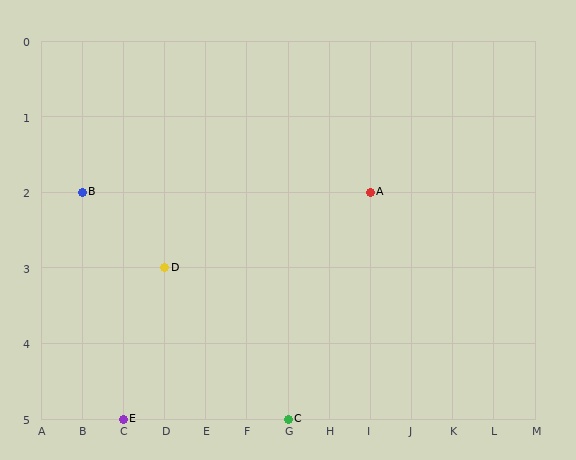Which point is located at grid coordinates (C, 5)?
Point E is at (C, 5).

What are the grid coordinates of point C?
Point C is at grid coordinates (G, 5).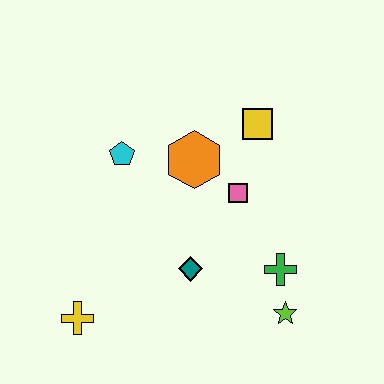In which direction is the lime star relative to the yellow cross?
The lime star is to the right of the yellow cross.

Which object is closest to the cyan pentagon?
The orange hexagon is closest to the cyan pentagon.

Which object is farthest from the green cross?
The yellow cross is farthest from the green cross.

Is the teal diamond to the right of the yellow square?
No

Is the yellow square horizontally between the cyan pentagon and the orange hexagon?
No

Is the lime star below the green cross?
Yes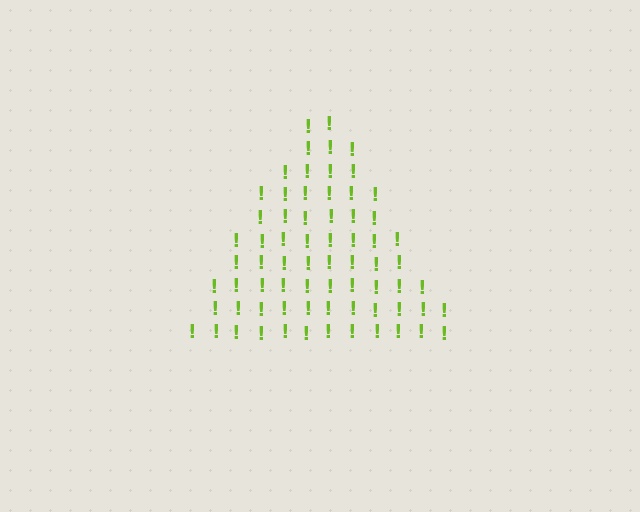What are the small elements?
The small elements are exclamation marks.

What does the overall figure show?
The overall figure shows a triangle.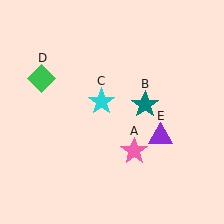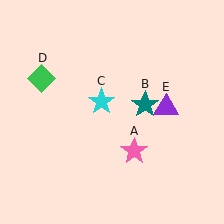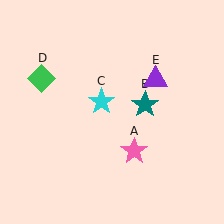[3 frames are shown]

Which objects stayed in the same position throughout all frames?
Pink star (object A) and teal star (object B) and cyan star (object C) and green diamond (object D) remained stationary.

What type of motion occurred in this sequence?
The purple triangle (object E) rotated counterclockwise around the center of the scene.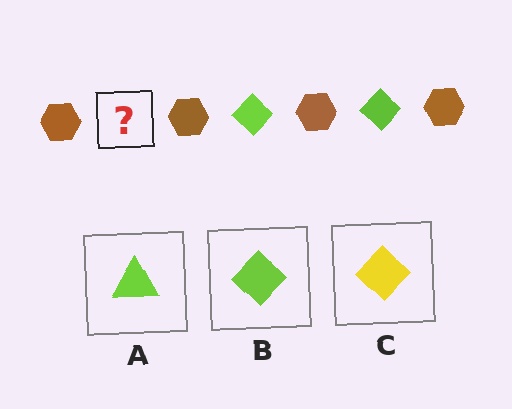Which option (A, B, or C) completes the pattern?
B.